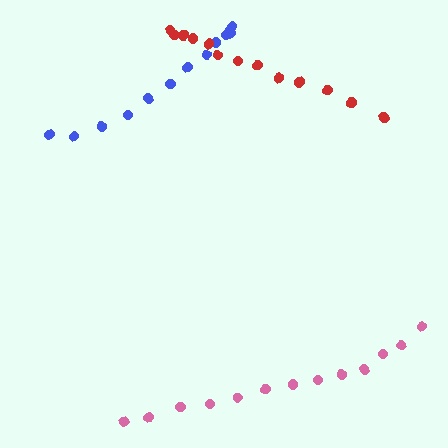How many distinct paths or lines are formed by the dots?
There are 3 distinct paths.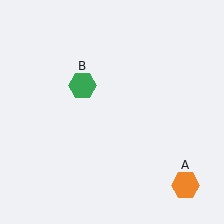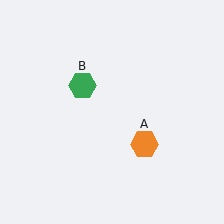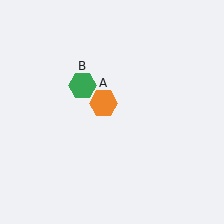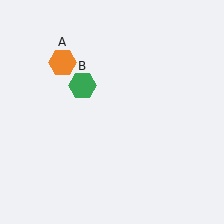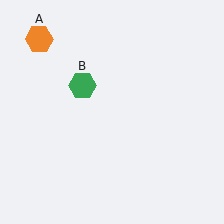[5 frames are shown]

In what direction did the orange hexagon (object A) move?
The orange hexagon (object A) moved up and to the left.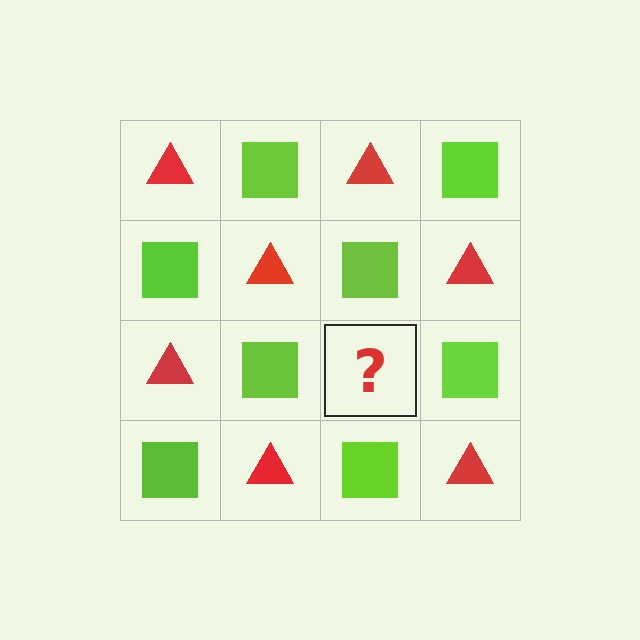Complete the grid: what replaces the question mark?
The question mark should be replaced with a red triangle.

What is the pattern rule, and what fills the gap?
The rule is that it alternates red triangle and lime square in a checkerboard pattern. The gap should be filled with a red triangle.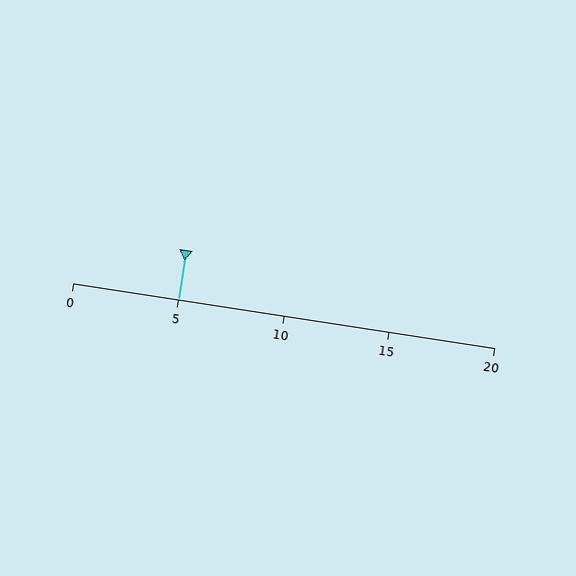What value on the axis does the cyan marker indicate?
The marker indicates approximately 5.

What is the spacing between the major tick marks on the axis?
The major ticks are spaced 5 apart.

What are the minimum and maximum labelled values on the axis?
The axis runs from 0 to 20.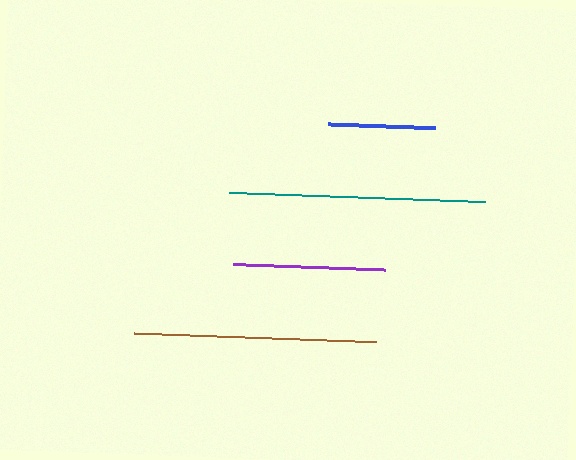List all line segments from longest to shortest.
From longest to shortest: teal, brown, purple, blue.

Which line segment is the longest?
The teal line is the longest at approximately 257 pixels.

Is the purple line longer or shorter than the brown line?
The brown line is longer than the purple line.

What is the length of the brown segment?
The brown segment is approximately 242 pixels long.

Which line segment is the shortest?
The blue line is the shortest at approximately 107 pixels.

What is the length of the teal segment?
The teal segment is approximately 257 pixels long.